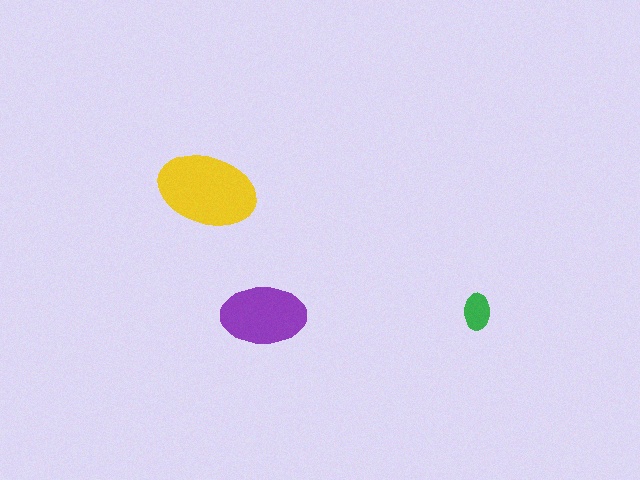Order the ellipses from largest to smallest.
the yellow one, the purple one, the green one.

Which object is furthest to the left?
The yellow ellipse is leftmost.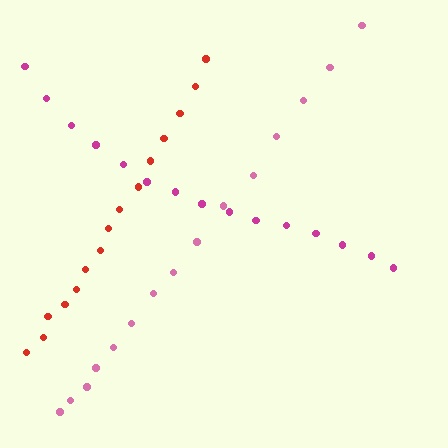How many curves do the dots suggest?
There are 3 distinct paths.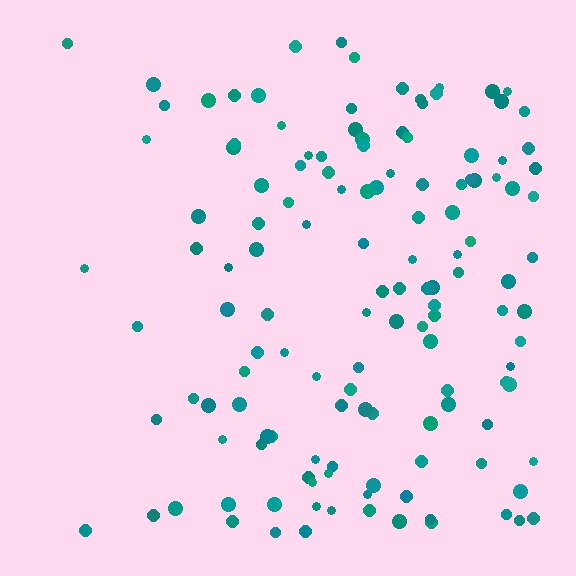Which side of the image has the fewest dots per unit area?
The left.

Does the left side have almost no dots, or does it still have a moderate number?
Still a moderate number, just noticeably fewer than the right.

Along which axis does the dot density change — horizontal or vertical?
Horizontal.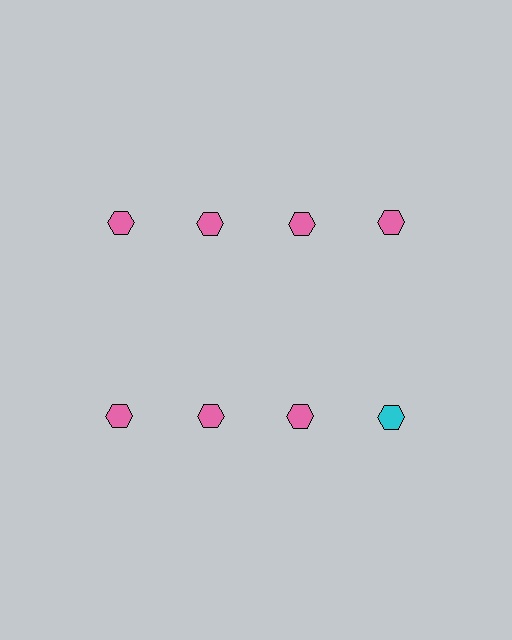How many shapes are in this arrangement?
There are 8 shapes arranged in a grid pattern.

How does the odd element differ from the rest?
It has a different color: cyan instead of pink.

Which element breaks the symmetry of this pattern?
The cyan hexagon in the second row, second from right column breaks the symmetry. All other shapes are pink hexagons.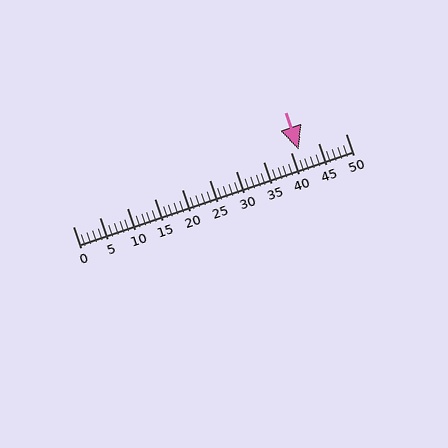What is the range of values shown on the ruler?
The ruler shows values from 0 to 50.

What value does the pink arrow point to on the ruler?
The pink arrow points to approximately 41.